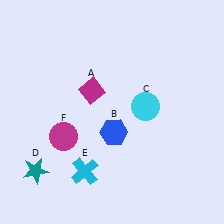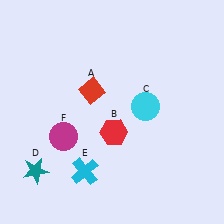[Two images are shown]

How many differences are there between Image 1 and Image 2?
There are 2 differences between the two images.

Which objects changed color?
A changed from magenta to red. B changed from blue to red.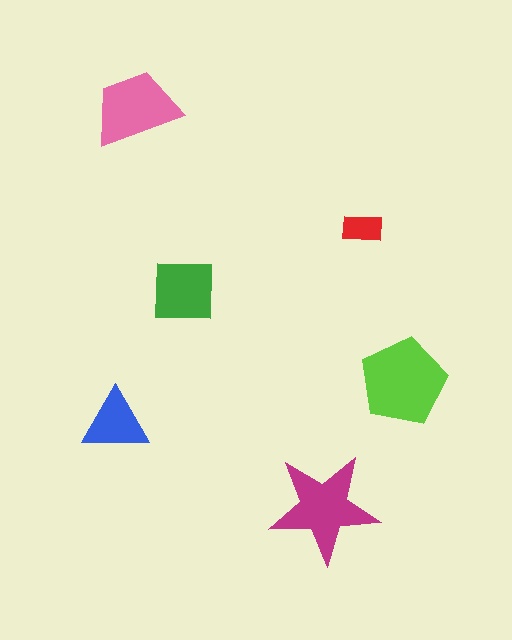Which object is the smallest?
The red rectangle.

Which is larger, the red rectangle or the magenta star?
The magenta star.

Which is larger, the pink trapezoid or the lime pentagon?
The lime pentagon.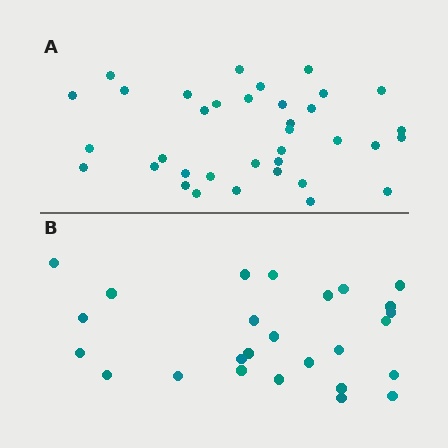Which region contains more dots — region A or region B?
Region A (the top region) has more dots.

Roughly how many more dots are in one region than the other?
Region A has roughly 10 or so more dots than region B.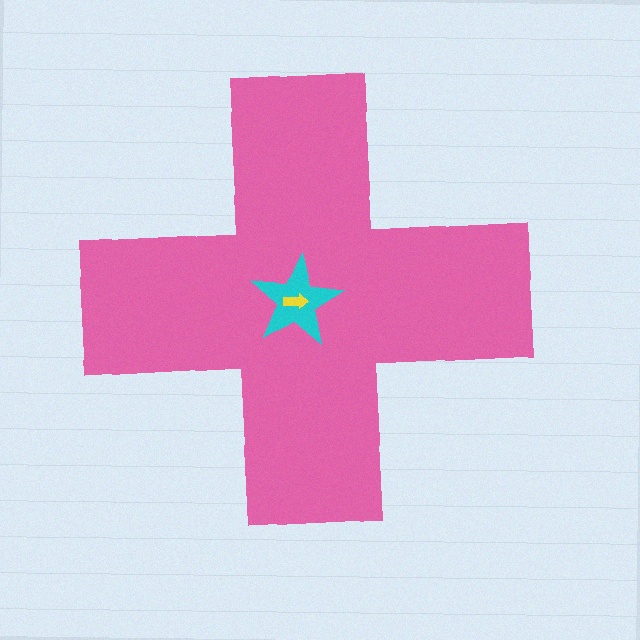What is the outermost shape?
The pink cross.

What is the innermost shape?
The yellow arrow.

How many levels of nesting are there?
3.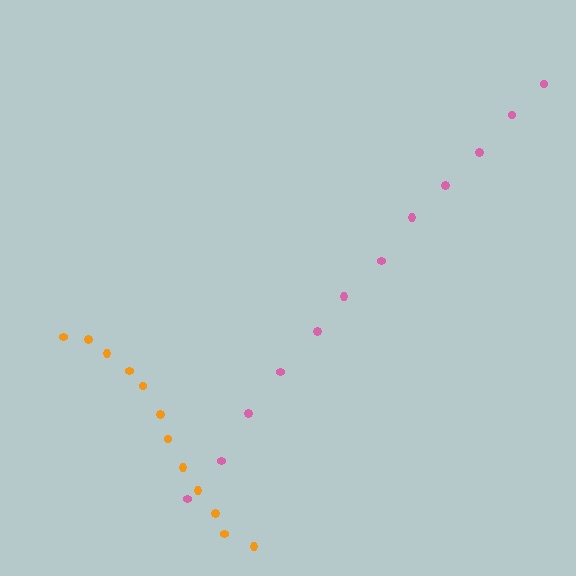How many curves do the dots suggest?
There are 2 distinct paths.